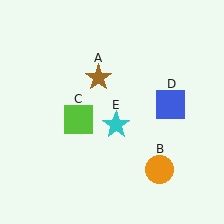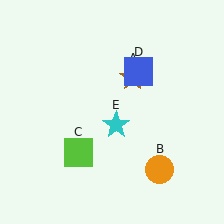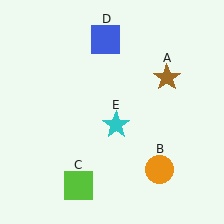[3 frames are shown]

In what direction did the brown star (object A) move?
The brown star (object A) moved right.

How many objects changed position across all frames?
3 objects changed position: brown star (object A), lime square (object C), blue square (object D).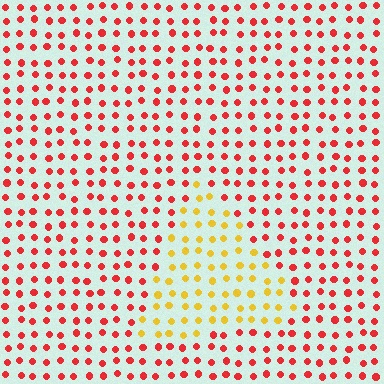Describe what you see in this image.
The image is filled with small red elements in a uniform arrangement. A triangle-shaped region is visible where the elements are tinted to a slightly different hue, forming a subtle color boundary.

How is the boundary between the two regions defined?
The boundary is defined purely by a slight shift in hue (about 51 degrees). Spacing, size, and orientation are identical on both sides.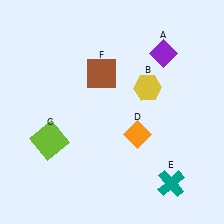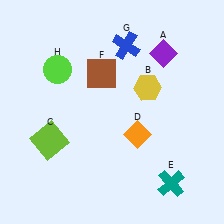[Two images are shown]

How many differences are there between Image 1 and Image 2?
There are 2 differences between the two images.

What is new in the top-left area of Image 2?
A lime circle (H) was added in the top-left area of Image 2.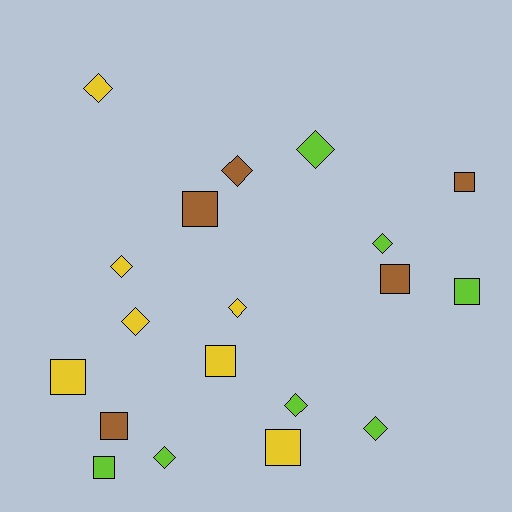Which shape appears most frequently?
Diamond, with 10 objects.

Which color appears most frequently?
Lime, with 7 objects.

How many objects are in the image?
There are 19 objects.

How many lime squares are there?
There are 2 lime squares.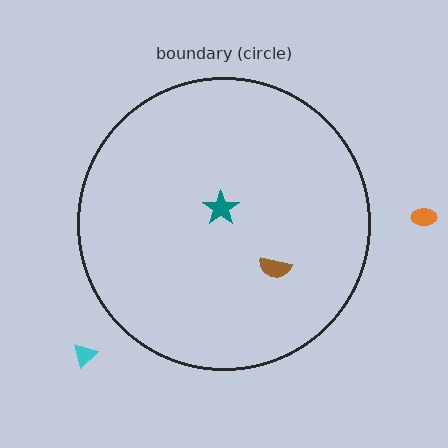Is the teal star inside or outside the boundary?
Inside.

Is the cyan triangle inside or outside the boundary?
Outside.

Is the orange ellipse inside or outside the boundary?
Outside.